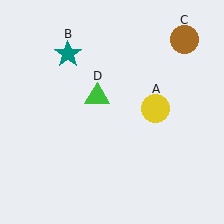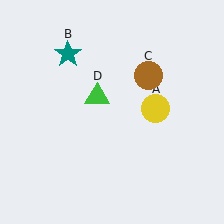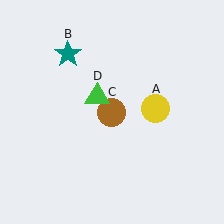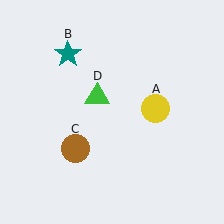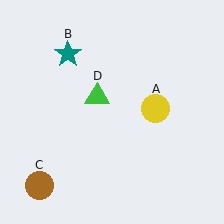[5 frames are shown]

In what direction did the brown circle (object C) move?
The brown circle (object C) moved down and to the left.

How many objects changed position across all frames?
1 object changed position: brown circle (object C).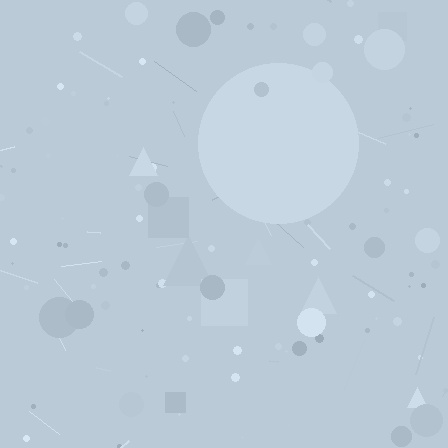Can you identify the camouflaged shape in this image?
The camouflaged shape is a circle.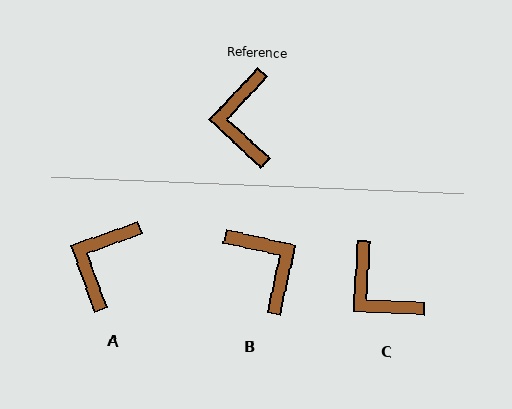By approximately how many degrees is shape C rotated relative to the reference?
Approximately 40 degrees counter-clockwise.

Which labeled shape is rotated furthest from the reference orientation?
B, about 150 degrees away.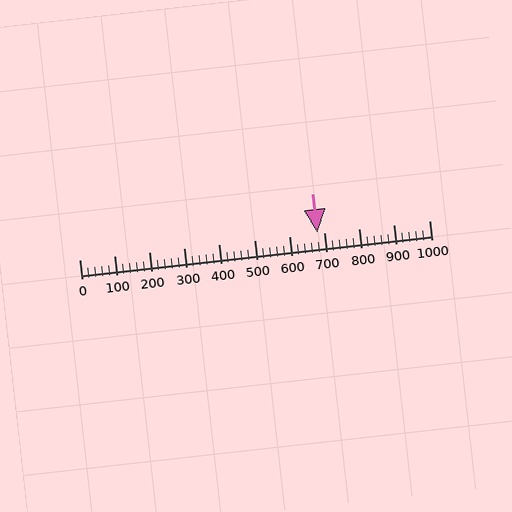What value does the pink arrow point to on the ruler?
The pink arrow points to approximately 680.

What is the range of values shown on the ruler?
The ruler shows values from 0 to 1000.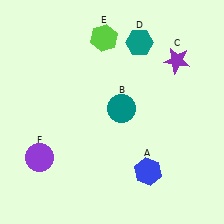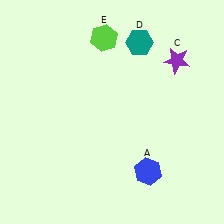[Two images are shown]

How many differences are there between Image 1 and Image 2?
There are 2 differences between the two images.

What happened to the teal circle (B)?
The teal circle (B) was removed in Image 2. It was in the top-right area of Image 1.